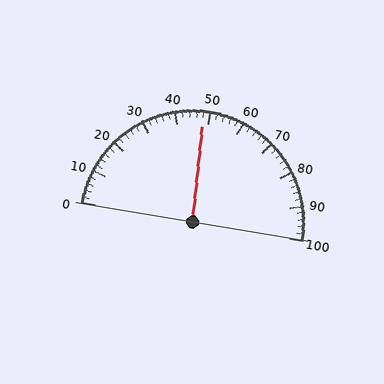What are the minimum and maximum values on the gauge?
The gauge ranges from 0 to 100.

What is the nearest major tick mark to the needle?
The nearest major tick mark is 50.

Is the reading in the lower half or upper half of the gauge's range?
The reading is in the lower half of the range (0 to 100).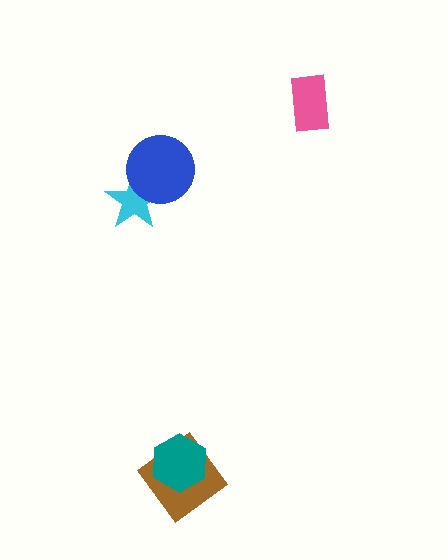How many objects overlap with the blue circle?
1 object overlaps with the blue circle.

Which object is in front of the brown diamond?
The teal hexagon is in front of the brown diamond.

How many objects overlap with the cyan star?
1 object overlaps with the cyan star.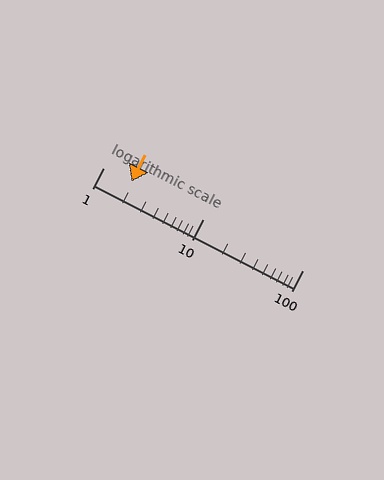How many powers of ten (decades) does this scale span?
The scale spans 2 decades, from 1 to 100.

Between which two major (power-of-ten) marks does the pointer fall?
The pointer is between 1 and 10.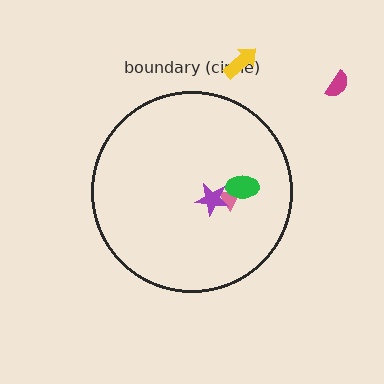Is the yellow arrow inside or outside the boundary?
Outside.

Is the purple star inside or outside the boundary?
Inside.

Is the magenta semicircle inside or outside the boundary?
Outside.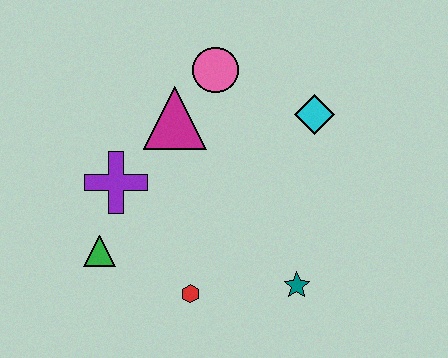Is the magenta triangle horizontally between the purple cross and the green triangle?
No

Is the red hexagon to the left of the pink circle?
Yes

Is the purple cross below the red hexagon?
No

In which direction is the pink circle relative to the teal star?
The pink circle is above the teal star.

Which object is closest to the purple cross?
The green triangle is closest to the purple cross.